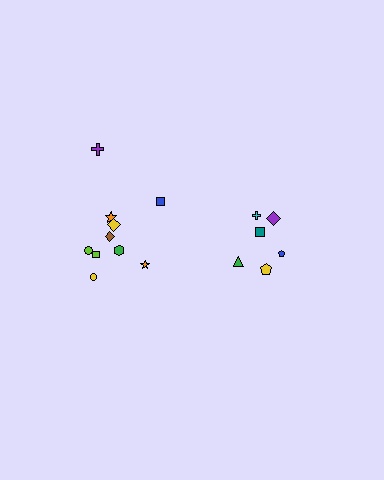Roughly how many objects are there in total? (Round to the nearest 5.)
Roughly 15 objects in total.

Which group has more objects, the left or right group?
The left group.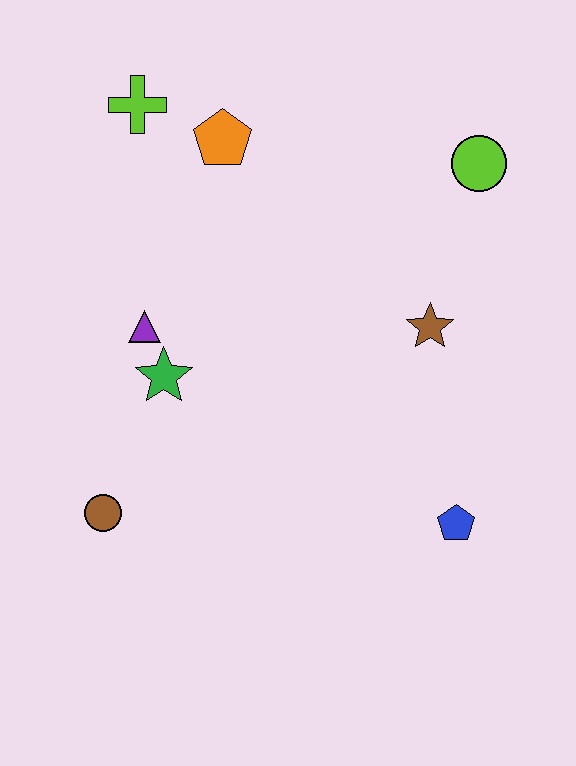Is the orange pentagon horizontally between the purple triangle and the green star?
No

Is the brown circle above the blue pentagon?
Yes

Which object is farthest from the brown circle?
The lime circle is farthest from the brown circle.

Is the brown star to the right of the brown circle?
Yes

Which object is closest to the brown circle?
The green star is closest to the brown circle.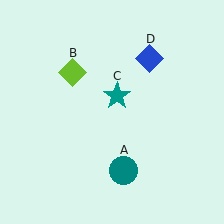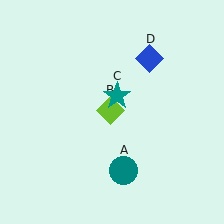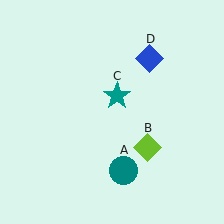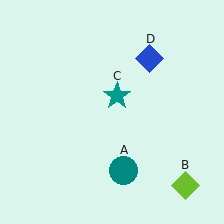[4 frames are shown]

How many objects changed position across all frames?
1 object changed position: lime diamond (object B).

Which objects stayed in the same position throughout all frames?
Teal circle (object A) and teal star (object C) and blue diamond (object D) remained stationary.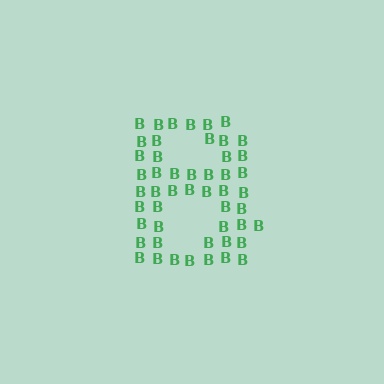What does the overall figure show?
The overall figure shows the letter B.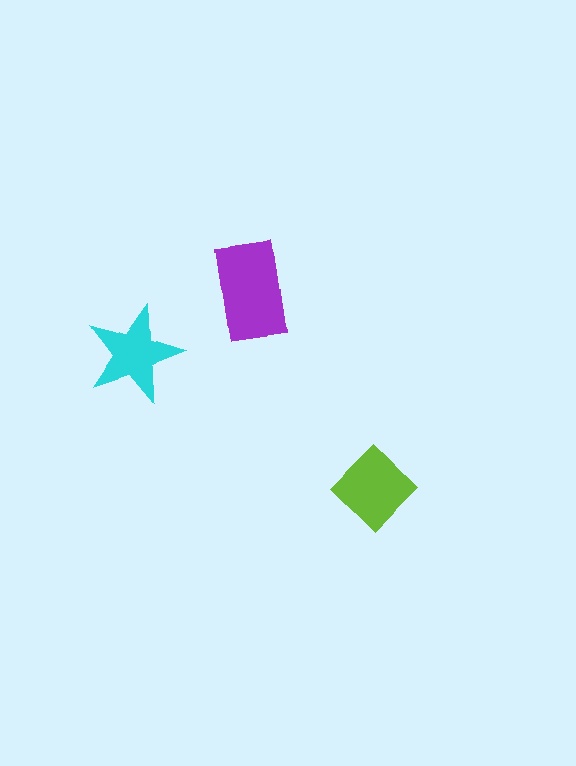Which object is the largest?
The purple rectangle.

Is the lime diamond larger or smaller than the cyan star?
Larger.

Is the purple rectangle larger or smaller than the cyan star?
Larger.